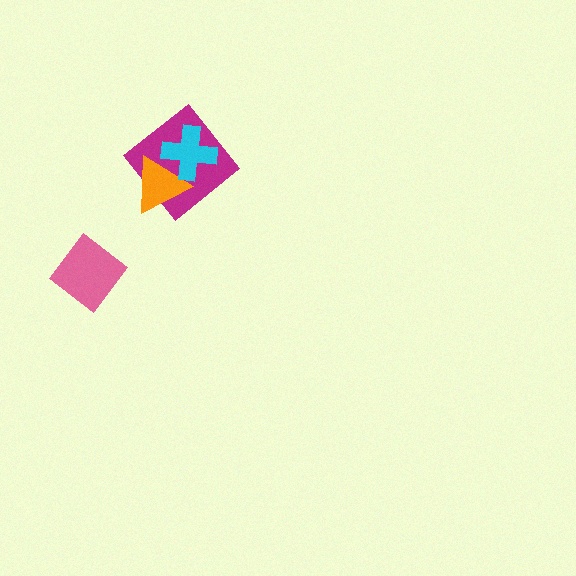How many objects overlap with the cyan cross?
2 objects overlap with the cyan cross.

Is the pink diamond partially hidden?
No, no other shape covers it.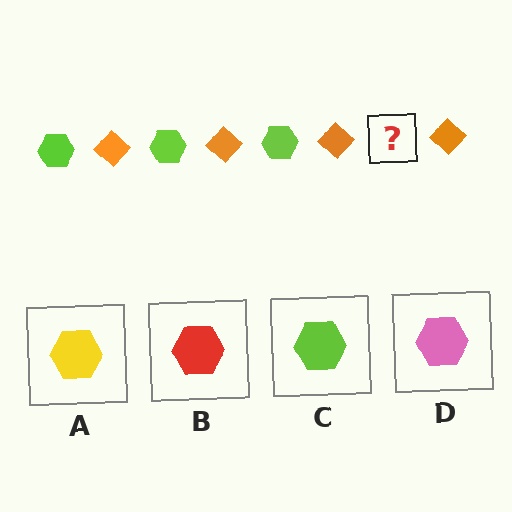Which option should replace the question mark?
Option C.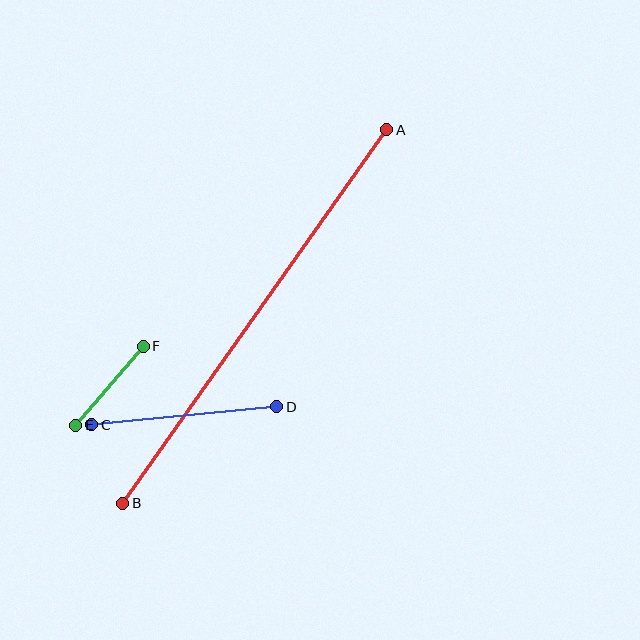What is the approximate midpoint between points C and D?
The midpoint is at approximately (184, 416) pixels.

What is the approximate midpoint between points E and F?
The midpoint is at approximately (109, 386) pixels.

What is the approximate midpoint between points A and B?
The midpoint is at approximately (255, 317) pixels.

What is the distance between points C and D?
The distance is approximately 186 pixels.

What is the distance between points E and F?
The distance is approximately 104 pixels.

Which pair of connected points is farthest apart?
Points A and B are farthest apart.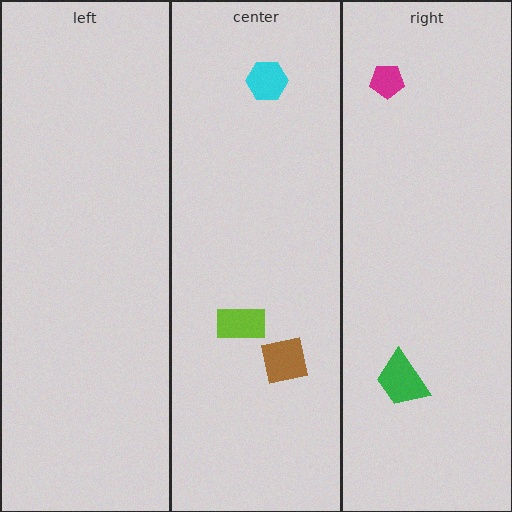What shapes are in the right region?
The magenta pentagon, the green trapezoid.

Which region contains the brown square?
The center region.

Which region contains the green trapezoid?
The right region.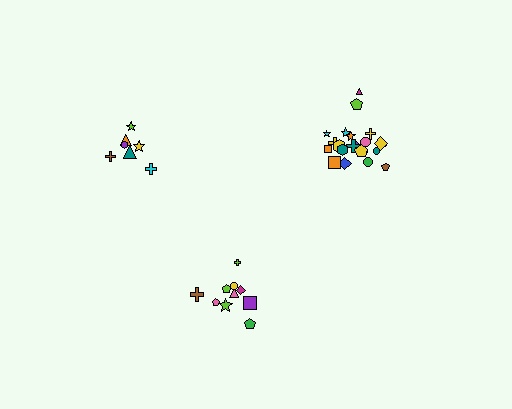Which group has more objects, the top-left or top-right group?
The top-right group.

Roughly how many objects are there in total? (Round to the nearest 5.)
Roughly 40 objects in total.